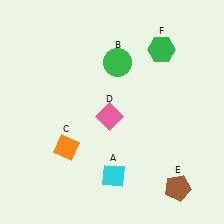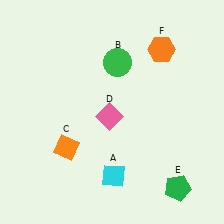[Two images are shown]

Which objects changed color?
E changed from brown to green. F changed from green to orange.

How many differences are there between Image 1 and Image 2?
There are 2 differences between the two images.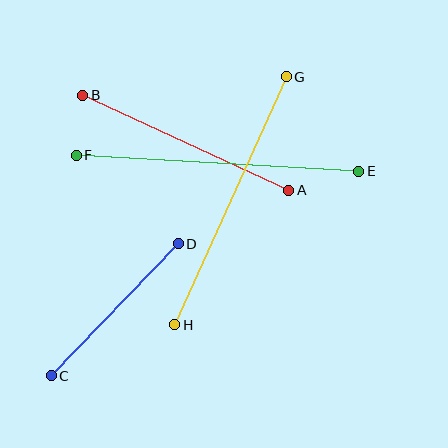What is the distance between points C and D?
The distance is approximately 183 pixels.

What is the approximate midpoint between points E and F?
The midpoint is at approximately (217, 163) pixels.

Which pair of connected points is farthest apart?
Points E and F are farthest apart.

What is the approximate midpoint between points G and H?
The midpoint is at approximately (231, 201) pixels.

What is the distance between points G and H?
The distance is approximately 272 pixels.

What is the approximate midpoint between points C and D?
The midpoint is at approximately (115, 310) pixels.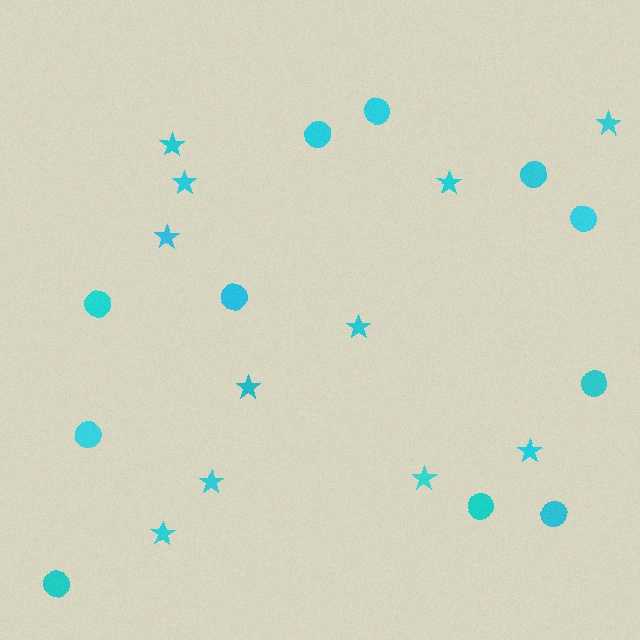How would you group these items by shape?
There are 2 groups: one group of stars (11) and one group of circles (11).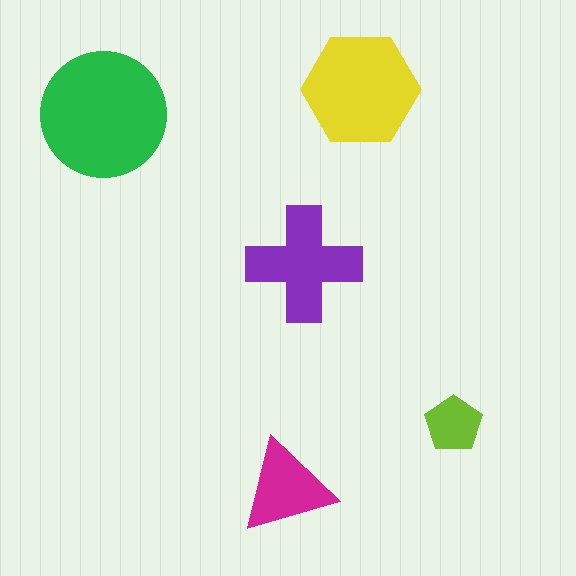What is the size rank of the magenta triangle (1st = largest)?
4th.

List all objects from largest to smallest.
The green circle, the yellow hexagon, the purple cross, the magenta triangle, the lime pentagon.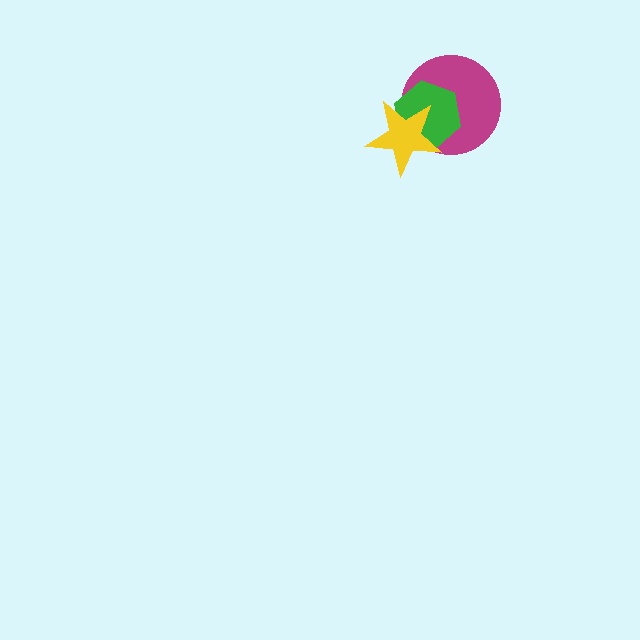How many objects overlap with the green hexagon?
2 objects overlap with the green hexagon.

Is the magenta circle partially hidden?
Yes, it is partially covered by another shape.